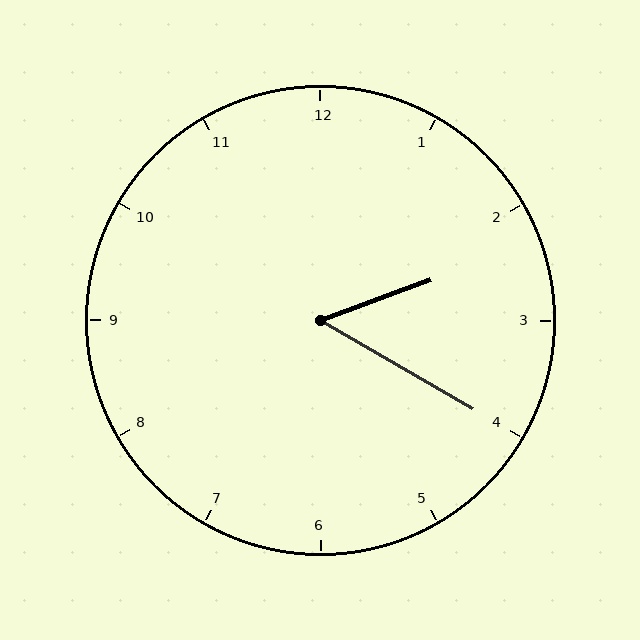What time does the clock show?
2:20.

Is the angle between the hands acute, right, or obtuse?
It is acute.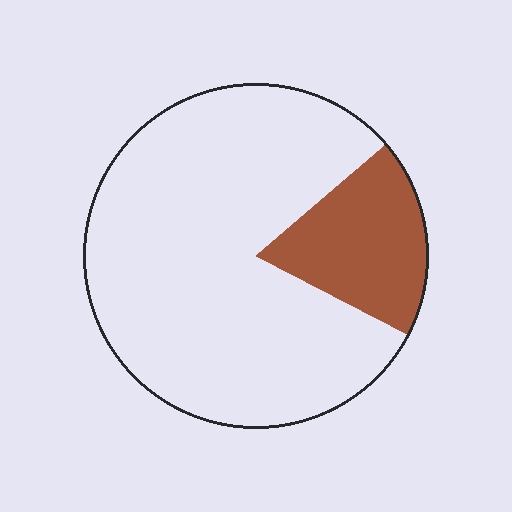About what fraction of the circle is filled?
About one fifth (1/5).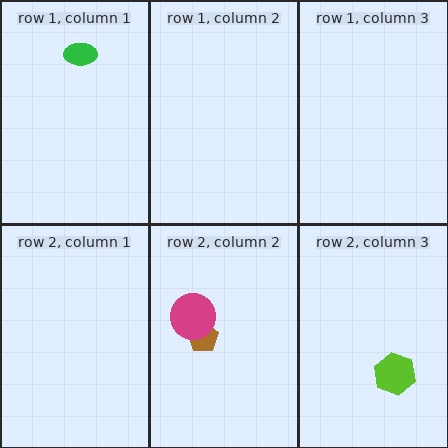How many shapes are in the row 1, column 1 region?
1.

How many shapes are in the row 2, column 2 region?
2.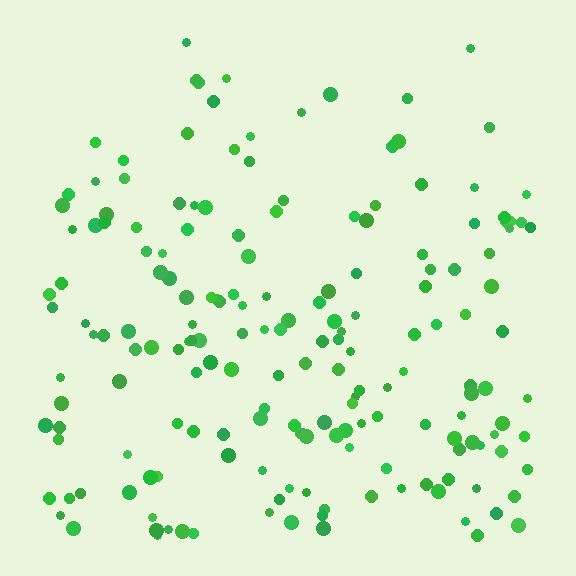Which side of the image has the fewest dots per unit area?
The top.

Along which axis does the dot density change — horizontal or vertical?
Vertical.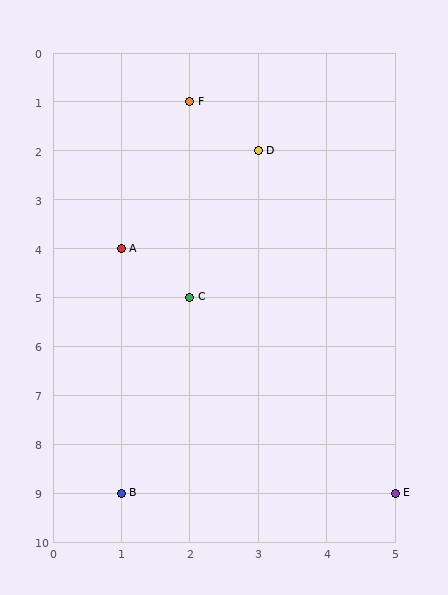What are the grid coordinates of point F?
Point F is at grid coordinates (2, 1).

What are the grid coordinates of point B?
Point B is at grid coordinates (1, 9).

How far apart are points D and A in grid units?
Points D and A are 2 columns and 2 rows apart (about 2.8 grid units diagonally).